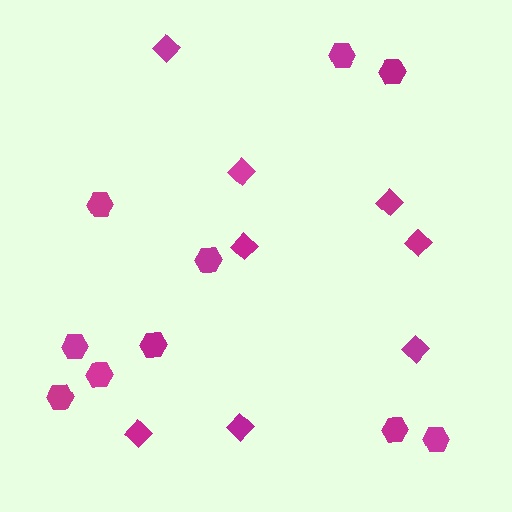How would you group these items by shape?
There are 2 groups: one group of diamonds (8) and one group of hexagons (10).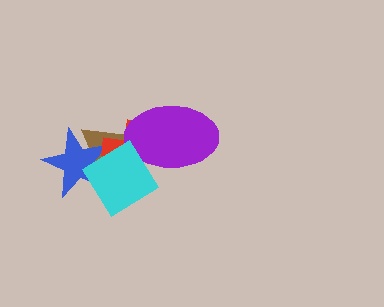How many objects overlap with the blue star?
3 objects overlap with the blue star.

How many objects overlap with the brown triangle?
4 objects overlap with the brown triangle.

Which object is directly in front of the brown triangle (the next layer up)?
The blue star is directly in front of the brown triangle.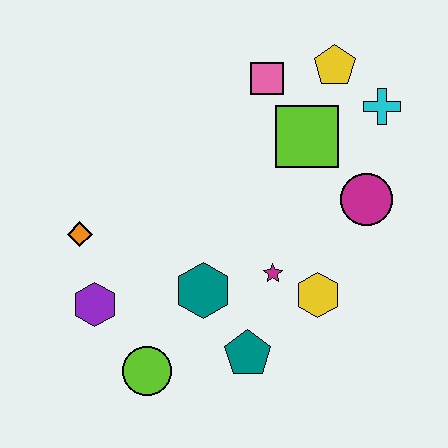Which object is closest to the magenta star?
The yellow hexagon is closest to the magenta star.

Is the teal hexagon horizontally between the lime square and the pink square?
No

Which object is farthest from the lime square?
The lime circle is farthest from the lime square.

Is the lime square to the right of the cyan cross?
No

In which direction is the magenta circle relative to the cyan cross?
The magenta circle is below the cyan cross.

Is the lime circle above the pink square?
No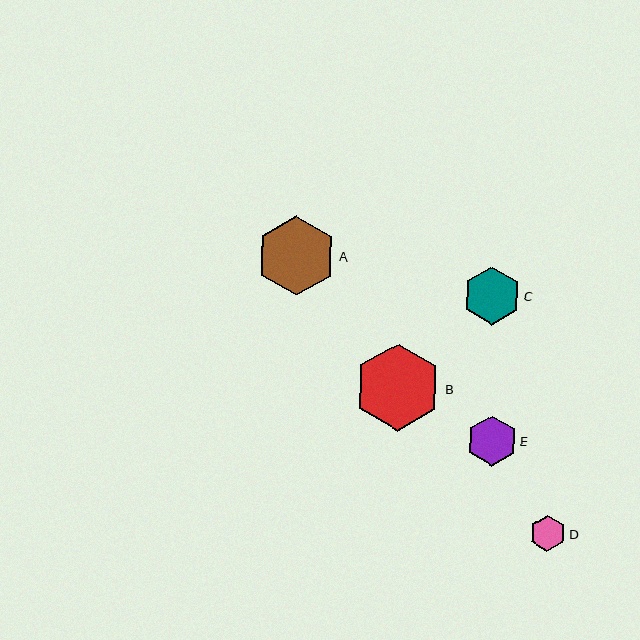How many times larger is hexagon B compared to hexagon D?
Hexagon B is approximately 2.4 times the size of hexagon D.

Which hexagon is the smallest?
Hexagon D is the smallest with a size of approximately 36 pixels.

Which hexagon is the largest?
Hexagon B is the largest with a size of approximately 87 pixels.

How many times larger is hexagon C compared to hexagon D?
Hexagon C is approximately 1.6 times the size of hexagon D.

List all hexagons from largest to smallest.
From largest to smallest: B, A, C, E, D.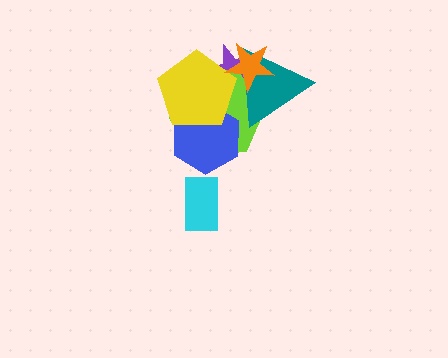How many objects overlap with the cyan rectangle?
0 objects overlap with the cyan rectangle.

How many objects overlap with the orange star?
4 objects overlap with the orange star.